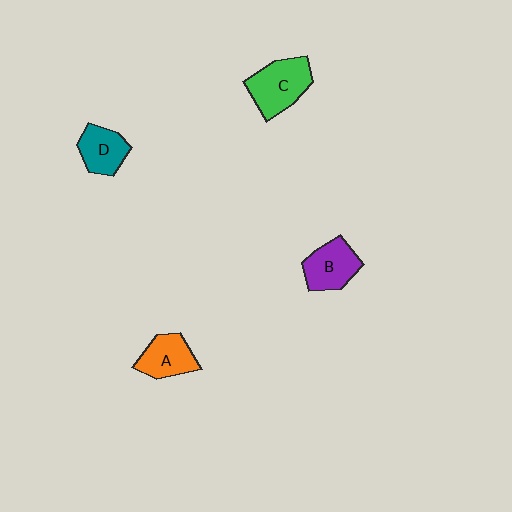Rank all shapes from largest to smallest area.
From largest to smallest: C (green), B (purple), A (orange), D (teal).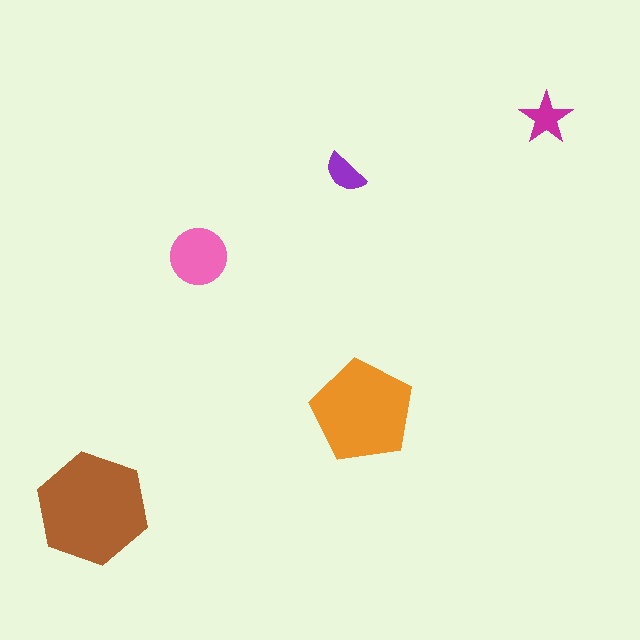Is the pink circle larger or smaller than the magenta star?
Larger.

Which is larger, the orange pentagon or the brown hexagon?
The brown hexagon.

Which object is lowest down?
The brown hexagon is bottommost.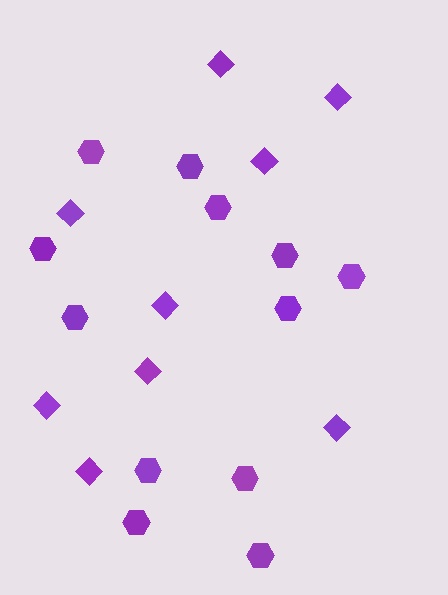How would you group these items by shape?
There are 2 groups: one group of diamonds (9) and one group of hexagons (12).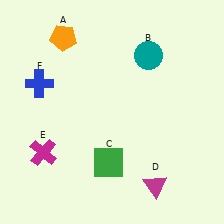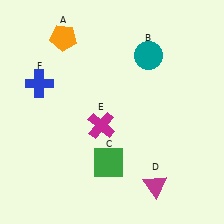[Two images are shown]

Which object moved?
The magenta cross (E) moved right.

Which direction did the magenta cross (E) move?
The magenta cross (E) moved right.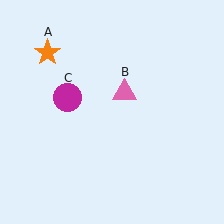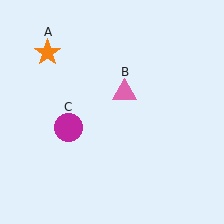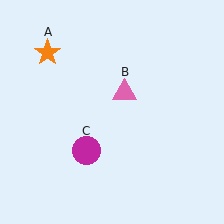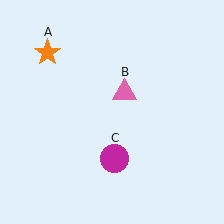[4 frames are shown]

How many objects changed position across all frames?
1 object changed position: magenta circle (object C).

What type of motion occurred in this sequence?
The magenta circle (object C) rotated counterclockwise around the center of the scene.